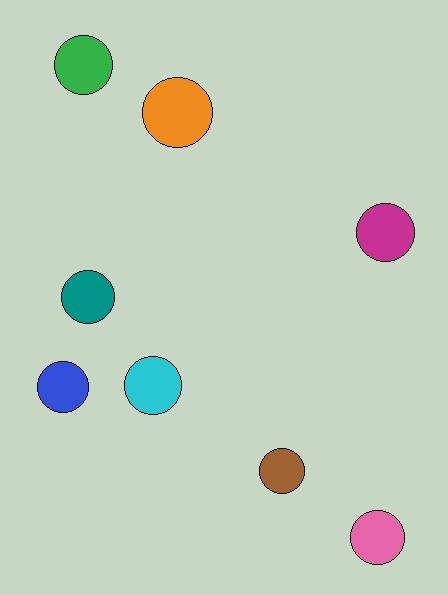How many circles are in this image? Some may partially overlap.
There are 8 circles.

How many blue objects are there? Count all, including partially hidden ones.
There is 1 blue object.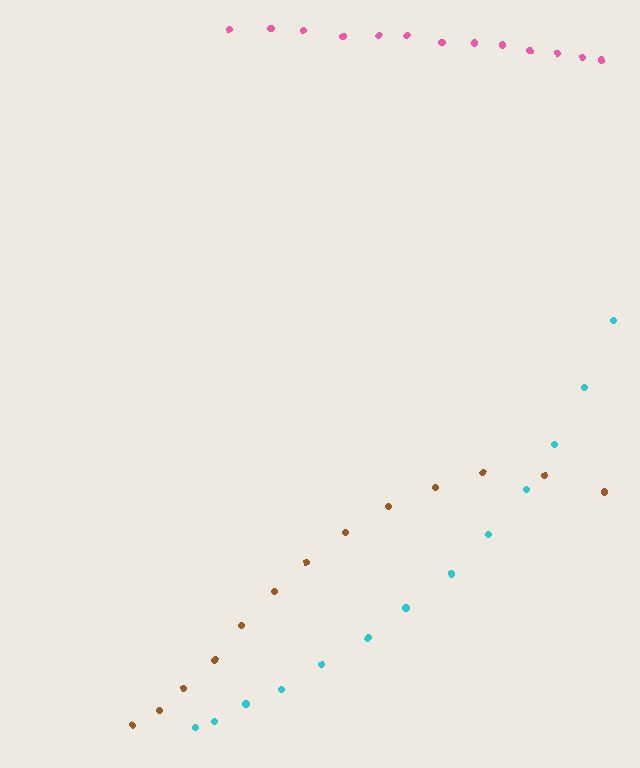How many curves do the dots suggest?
There are 3 distinct paths.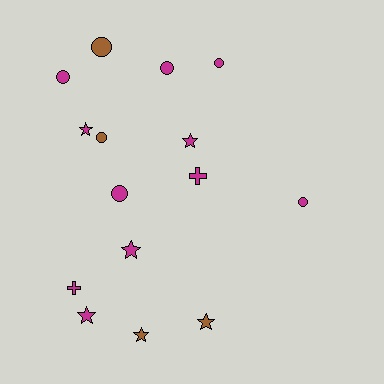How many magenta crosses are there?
There are 2 magenta crosses.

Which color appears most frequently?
Magenta, with 11 objects.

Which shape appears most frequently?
Circle, with 7 objects.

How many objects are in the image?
There are 15 objects.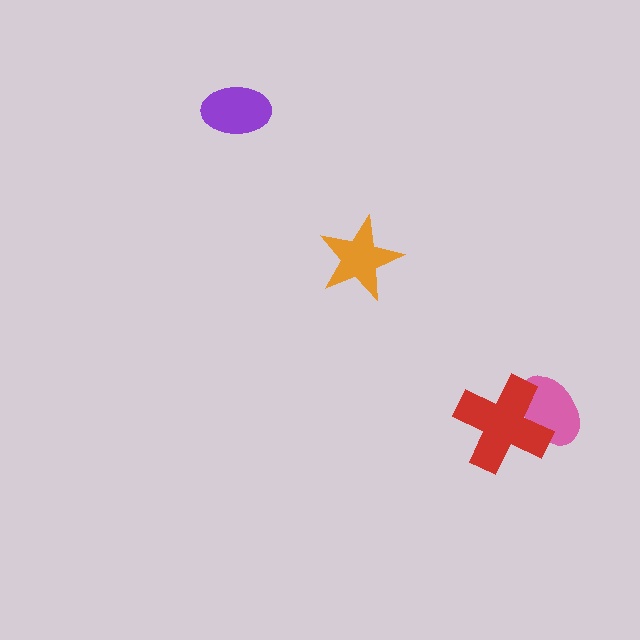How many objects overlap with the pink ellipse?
1 object overlaps with the pink ellipse.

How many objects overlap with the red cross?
1 object overlaps with the red cross.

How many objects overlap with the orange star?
0 objects overlap with the orange star.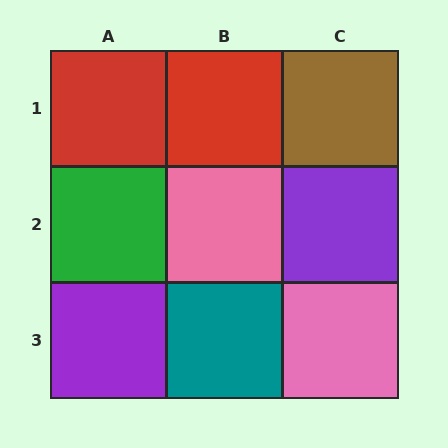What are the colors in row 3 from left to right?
Purple, teal, pink.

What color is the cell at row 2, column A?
Green.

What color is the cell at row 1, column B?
Red.